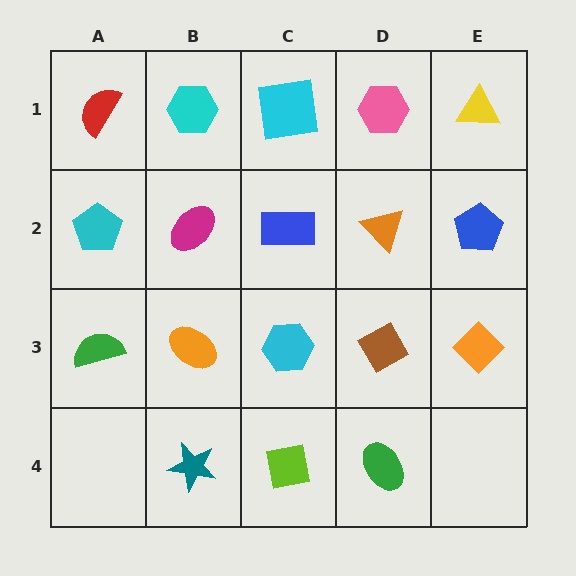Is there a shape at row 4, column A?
No, that cell is empty.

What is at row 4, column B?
A teal star.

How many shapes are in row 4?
3 shapes.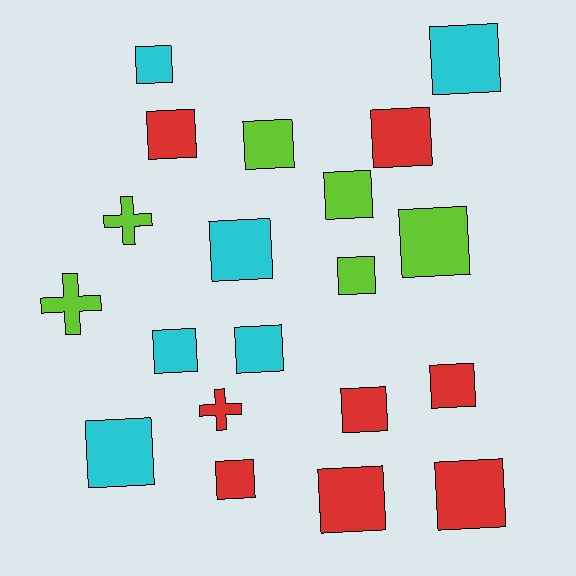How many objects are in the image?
There are 20 objects.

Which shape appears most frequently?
Square, with 17 objects.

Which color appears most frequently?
Red, with 8 objects.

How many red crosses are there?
There is 1 red cross.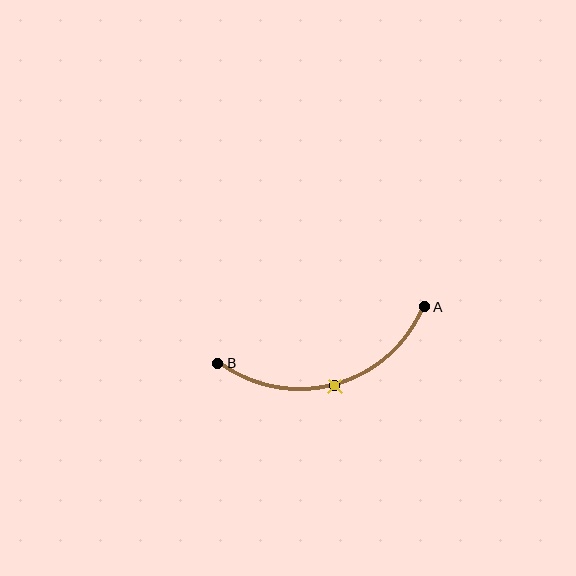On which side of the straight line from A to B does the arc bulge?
The arc bulges below the straight line connecting A and B.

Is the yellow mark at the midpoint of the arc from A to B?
Yes. The yellow mark lies on the arc at equal arc-length from both A and B — it is the arc midpoint.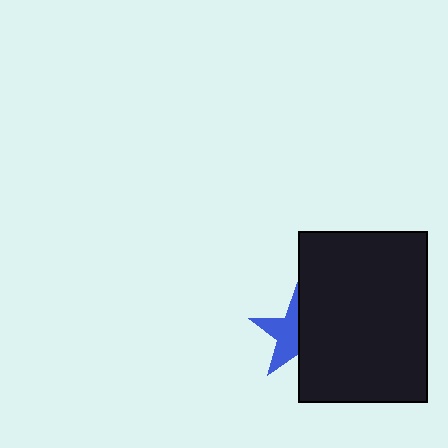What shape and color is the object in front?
The object in front is a black rectangle.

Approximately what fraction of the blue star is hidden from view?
Roughly 49% of the blue star is hidden behind the black rectangle.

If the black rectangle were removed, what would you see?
You would see the complete blue star.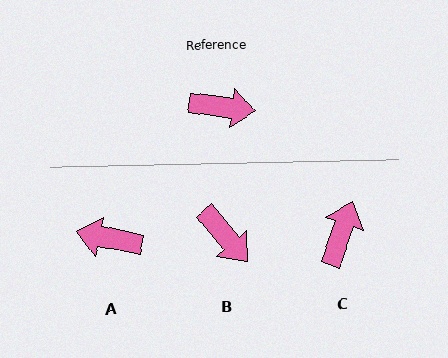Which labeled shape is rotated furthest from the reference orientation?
A, about 176 degrees away.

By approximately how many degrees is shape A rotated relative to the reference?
Approximately 176 degrees counter-clockwise.